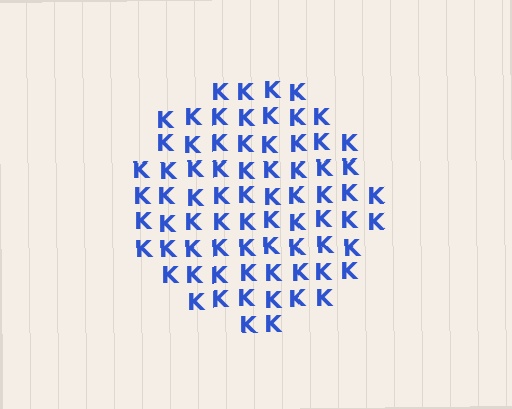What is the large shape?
The large shape is a circle.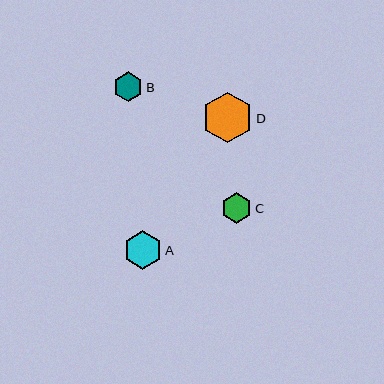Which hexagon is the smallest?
Hexagon B is the smallest with a size of approximately 29 pixels.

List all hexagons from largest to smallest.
From largest to smallest: D, A, C, B.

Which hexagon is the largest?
Hexagon D is the largest with a size of approximately 51 pixels.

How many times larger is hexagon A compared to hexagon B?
Hexagon A is approximately 1.3 times the size of hexagon B.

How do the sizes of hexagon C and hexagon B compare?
Hexagon C and hexagon B are approximately the same size.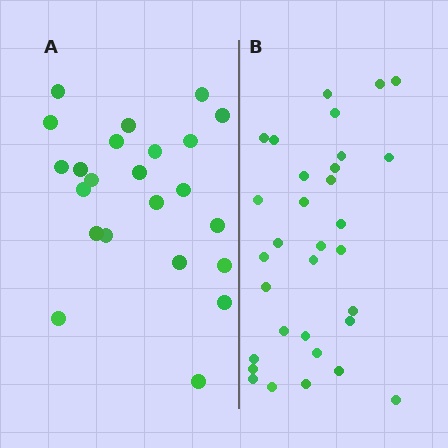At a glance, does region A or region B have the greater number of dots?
Region B (the right region) has more dots.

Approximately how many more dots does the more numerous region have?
Region B has roughly 8 or so more dots than region A.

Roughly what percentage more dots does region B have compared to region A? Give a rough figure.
About 40% more.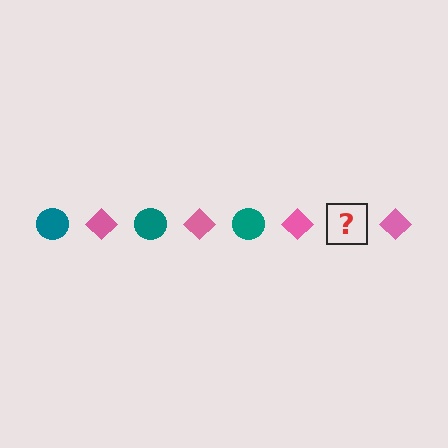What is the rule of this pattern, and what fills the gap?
The rule is that the pattern alternates between teal circle and pink diamond. The gap should be filled with a teal circle.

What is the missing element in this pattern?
The missing element is a teal circle.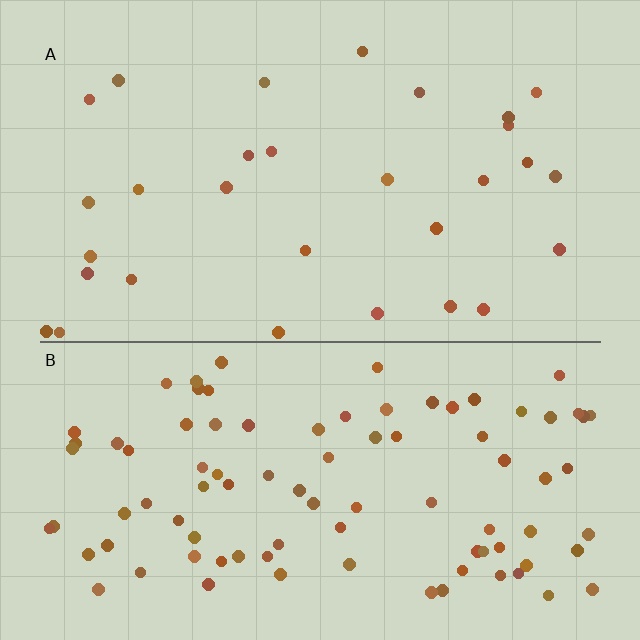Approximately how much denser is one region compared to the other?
Approximately 3.1× — region B over region A.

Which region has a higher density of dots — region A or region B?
B (the bottom).